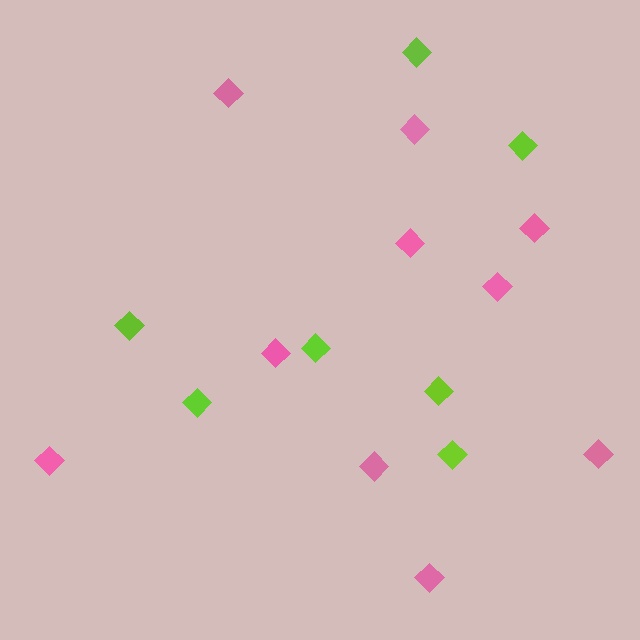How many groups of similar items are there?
There are 2 groups: one group of lime diamonds (7) and one group of pink diamonds (10).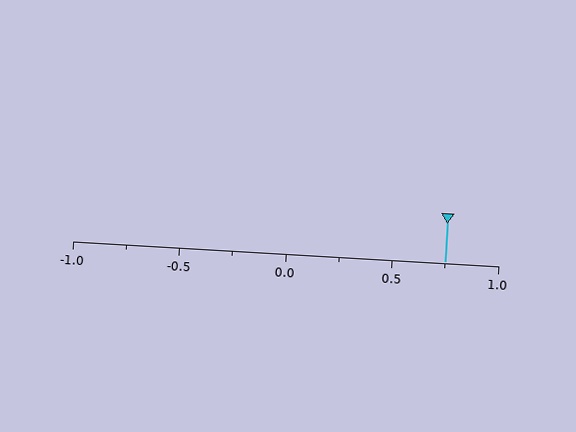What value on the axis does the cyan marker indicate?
The marker indicates approximately 0.75.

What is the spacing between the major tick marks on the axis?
The major ticks are spaced 0.5 apart.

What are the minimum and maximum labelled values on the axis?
The axis runs from -1.0 to 1.0.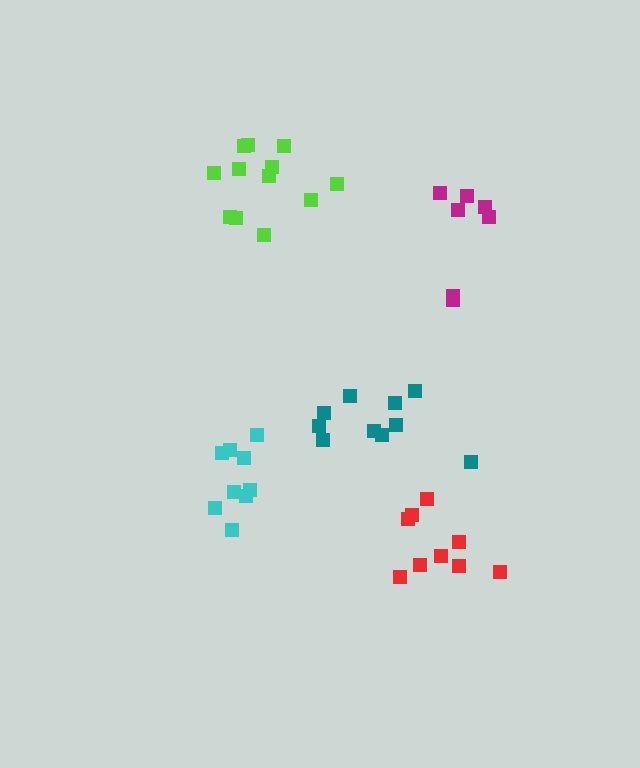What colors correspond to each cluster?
The clusters are colored: cyan, red, magenta, lime, teal.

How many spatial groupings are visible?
There are 5 spatial groupings.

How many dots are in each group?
Group 1: 9 dots, Group 2: 9 dots, Group 3: 7 dots, Group 4: 12 dots, Group 5: 10 dots (47 total).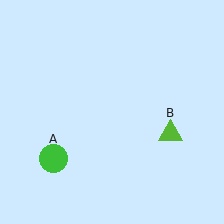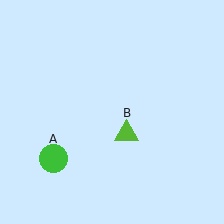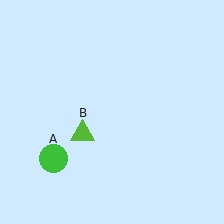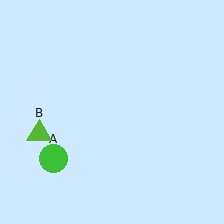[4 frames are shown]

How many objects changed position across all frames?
1 object changed position: lime triangle (object B).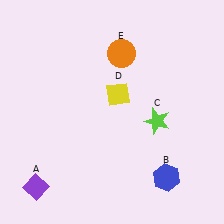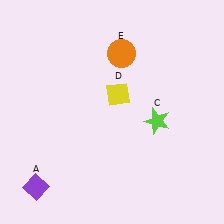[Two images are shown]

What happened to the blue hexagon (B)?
The blue hexagon (B) was removed in Image 2. It was in the bottom-right area of Image 1.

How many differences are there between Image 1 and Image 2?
There is 1 difference between the two images.